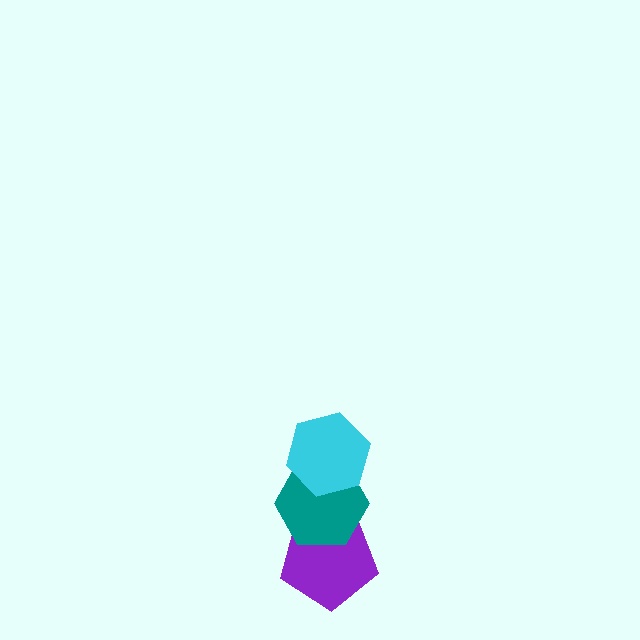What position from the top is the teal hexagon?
The teal hexagon is 2nd from the top.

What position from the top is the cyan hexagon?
The cyan hexagon is 1st from the top.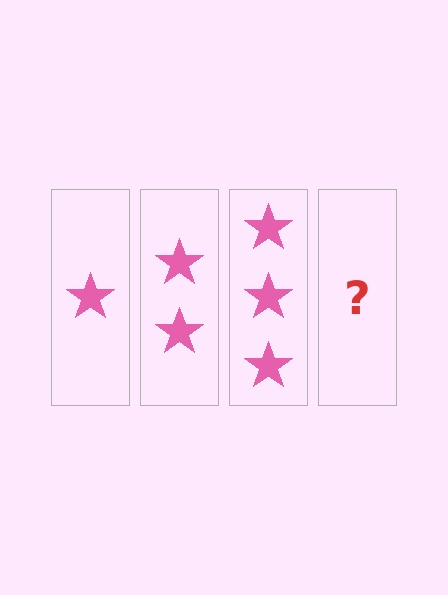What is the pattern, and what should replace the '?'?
The pattern is that each step adds one more star. The '?' should be 4 stars.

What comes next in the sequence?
The next element should be 4 stars.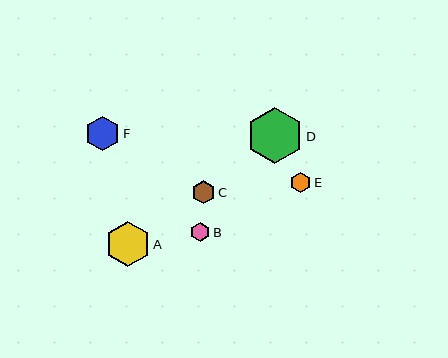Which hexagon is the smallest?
Hexagon B is the smallest with a size of approximately 20 pixels.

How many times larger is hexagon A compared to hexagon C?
Hexagon A is approximately 1.9 times the size of hexagon C.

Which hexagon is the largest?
Hexagon D is the largest with a size of approximately 56 pixels.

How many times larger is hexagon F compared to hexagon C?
Hexagon F is approximately 1.5 times the size of hexagon C.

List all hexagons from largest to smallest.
From largest to smallest: D, A, F, C, E, B.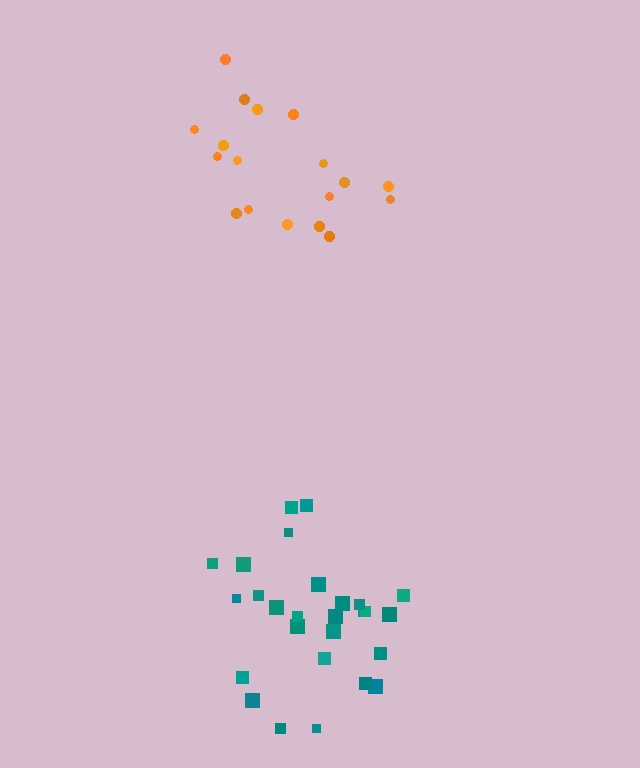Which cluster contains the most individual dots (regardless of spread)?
Teal (28).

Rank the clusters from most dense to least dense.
teal, orange.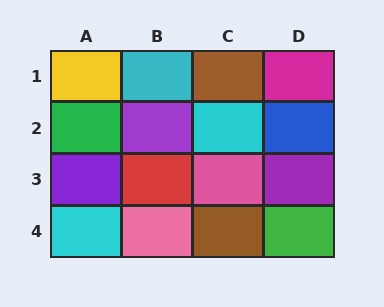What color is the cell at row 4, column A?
Cyan.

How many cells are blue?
1 cell is blue.